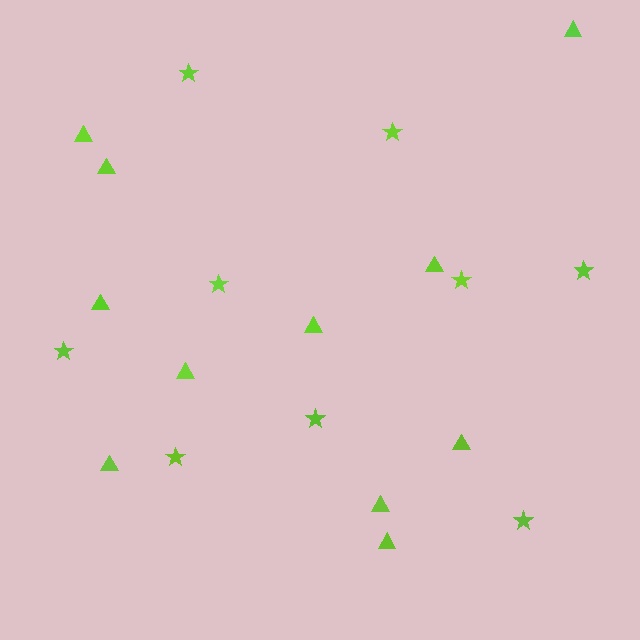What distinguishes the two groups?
There are 2 groups: one group of stars (9) and one group of triangles (11).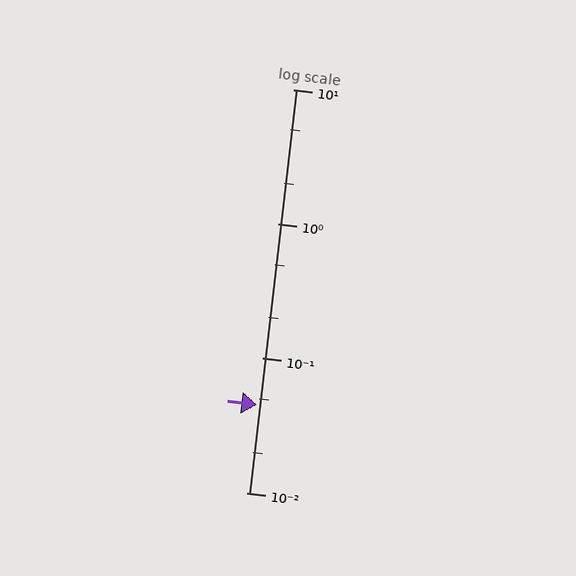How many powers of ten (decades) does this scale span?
The scale spans 3 decades, from 0.01 to 10.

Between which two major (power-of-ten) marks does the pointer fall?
The pointer is between 0.01 and 0.1.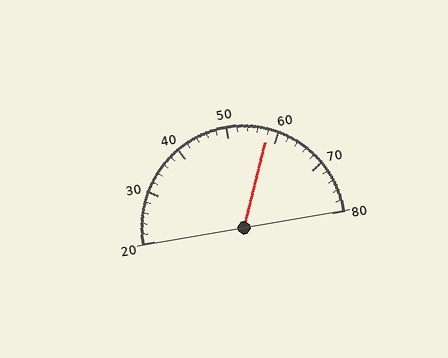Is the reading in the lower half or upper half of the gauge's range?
The reading is in the upper half of the range (20 to 80).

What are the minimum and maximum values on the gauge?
The gauge ranges from 20 to 80.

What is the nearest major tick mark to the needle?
The nearest major tick mark is 60.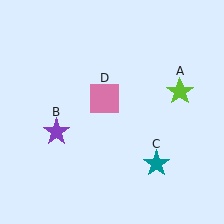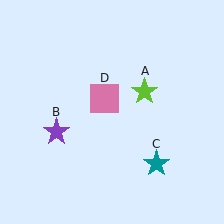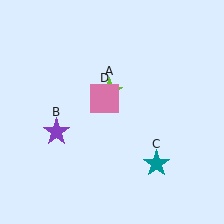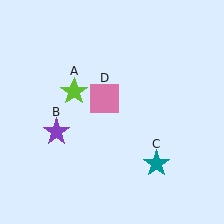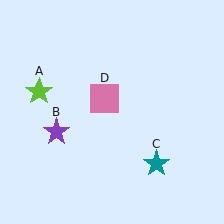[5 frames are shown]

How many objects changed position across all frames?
1 object changed position: lime star (object A).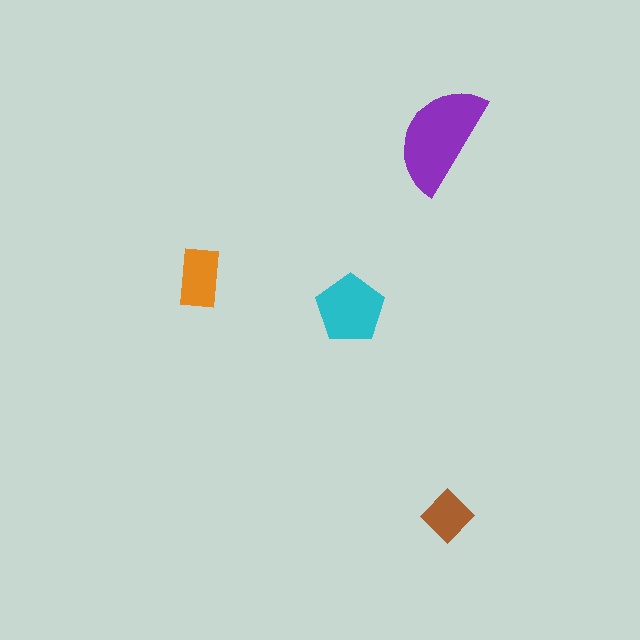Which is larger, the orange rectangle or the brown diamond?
The orange rectangle.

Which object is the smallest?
The brown diamond.